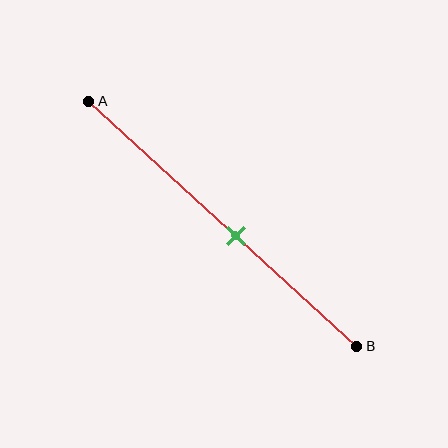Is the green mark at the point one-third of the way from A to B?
No, the mark is at about 55% from A, not at the 33% one-third point.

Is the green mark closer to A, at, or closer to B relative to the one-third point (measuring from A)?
The green mark is closer to point B than the one-third point of segment AB.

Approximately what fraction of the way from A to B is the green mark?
The green mark is approximately 55% of the way from A to B.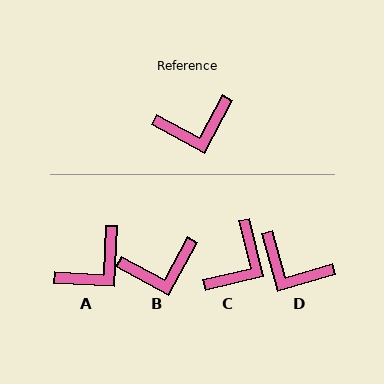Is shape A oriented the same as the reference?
No, it is off by about 26 degrees.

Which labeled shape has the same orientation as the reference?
B.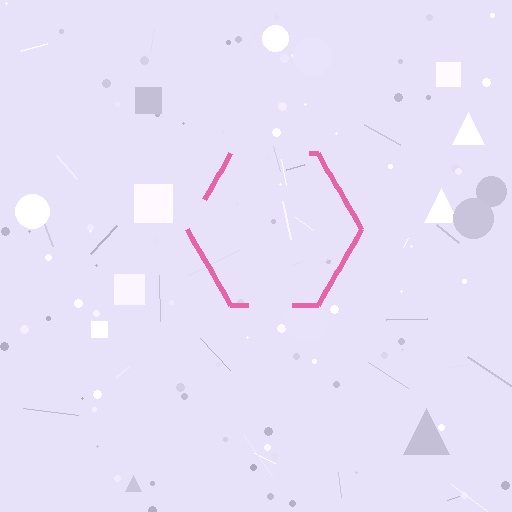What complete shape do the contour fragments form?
The contour fragments form a hexagon.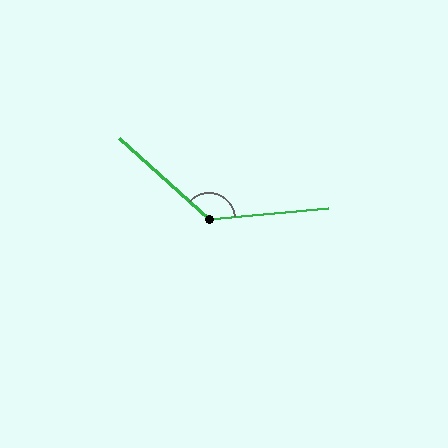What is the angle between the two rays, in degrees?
Approximately 133 degrees.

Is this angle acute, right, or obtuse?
It is obtuse.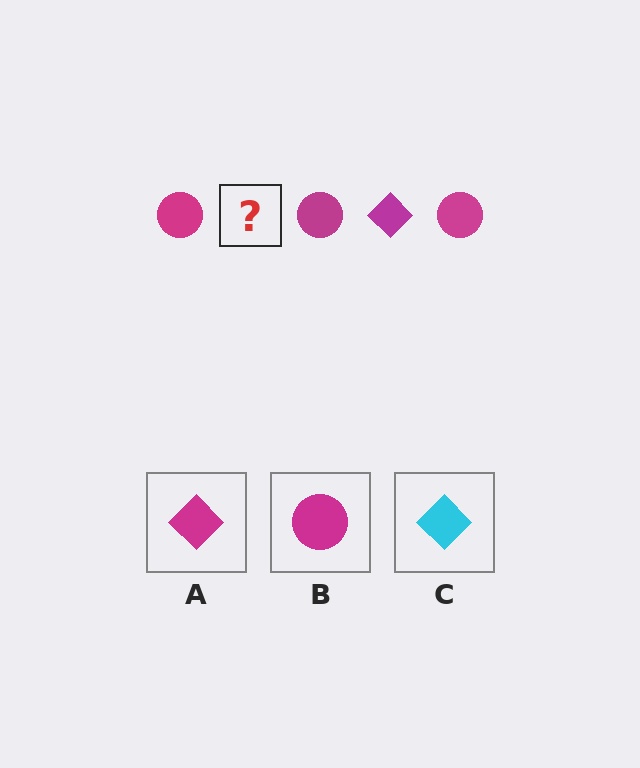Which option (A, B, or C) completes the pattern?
A.